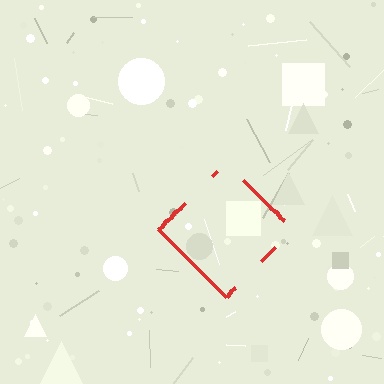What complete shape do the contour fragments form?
The contour fragments form a diamond.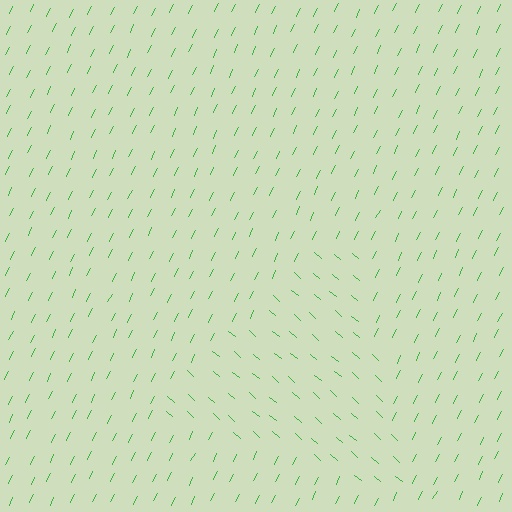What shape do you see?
I see a triangle.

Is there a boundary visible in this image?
Yes, there is a texture boundary formed by a change in line orientation.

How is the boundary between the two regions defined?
The boundary is defined purely by a change in line orientation (approximately 75 degrees difference). All lines are the same color and thickness.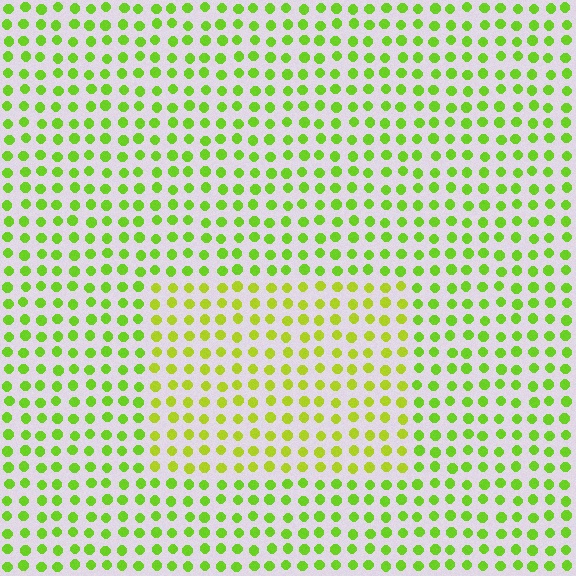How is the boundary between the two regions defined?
The boundary is defined purely by a slight shift in hue (about 23 degrees). Spacing, size, and orientation are identical on both sides.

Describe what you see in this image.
The image is filled with small lime elements in a uniform arrangement. A rectangle-shaped region is visible where the elements are tinted to a slightly different hue, forming a subtle color boundary.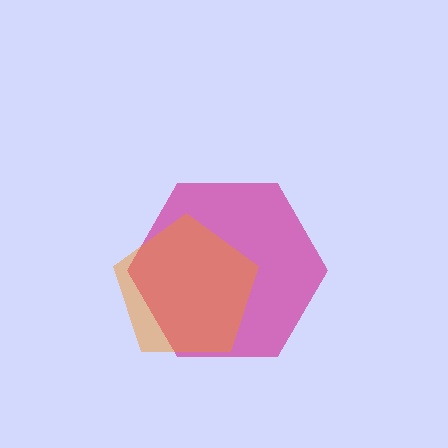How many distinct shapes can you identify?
There are 2 distinct shapes: a magenta hexagon, an orange pentagon.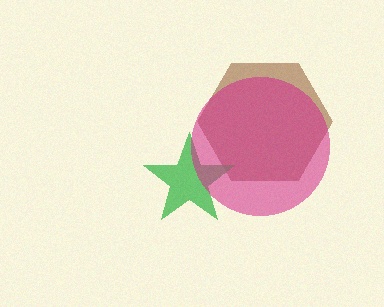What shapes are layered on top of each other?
The layered shapes are: a brown hexagon, a green star, a magenta circle.